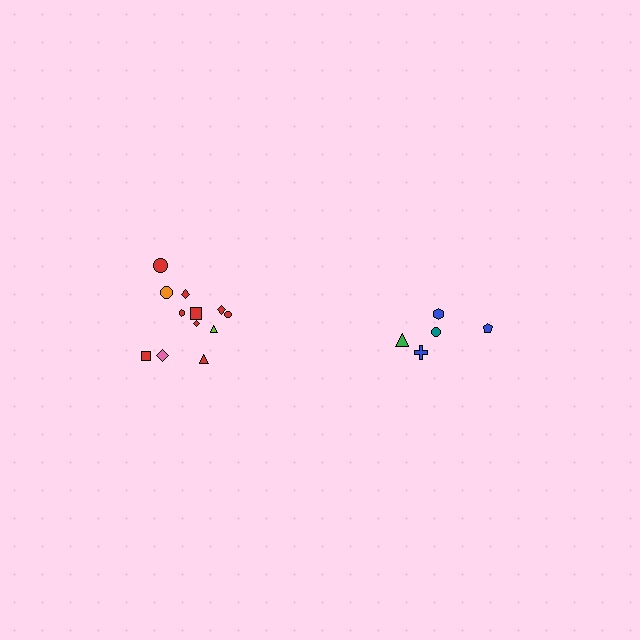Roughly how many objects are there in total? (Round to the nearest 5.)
Roughly 15 objects in total.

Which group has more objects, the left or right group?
The left group.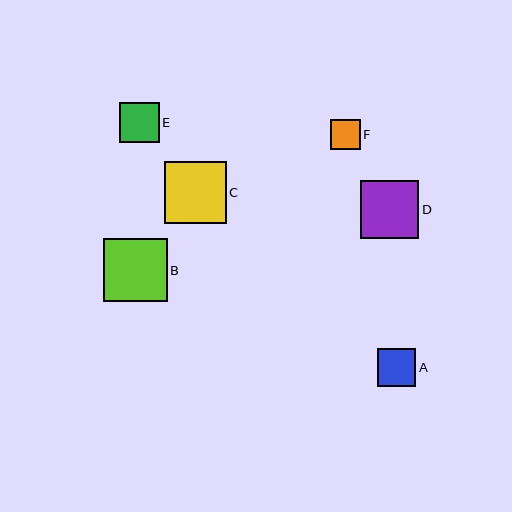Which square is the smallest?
Square F is the smallest with a size of approximately 30 pixels.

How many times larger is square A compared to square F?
Square A is approximately 1.3 times the size of square F.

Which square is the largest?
Square B is the largest with a size of approximately 63 pixels.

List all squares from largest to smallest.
From largest to smallest: B, C, D, E, A, F.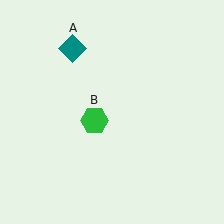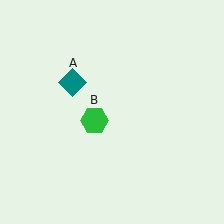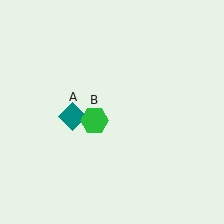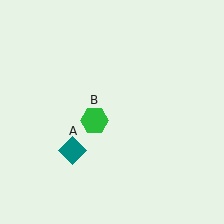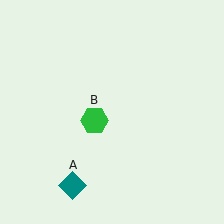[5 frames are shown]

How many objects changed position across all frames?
1 object changed position: teal diamond (object A).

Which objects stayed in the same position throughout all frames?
Green hexagon (object B) remained stationary.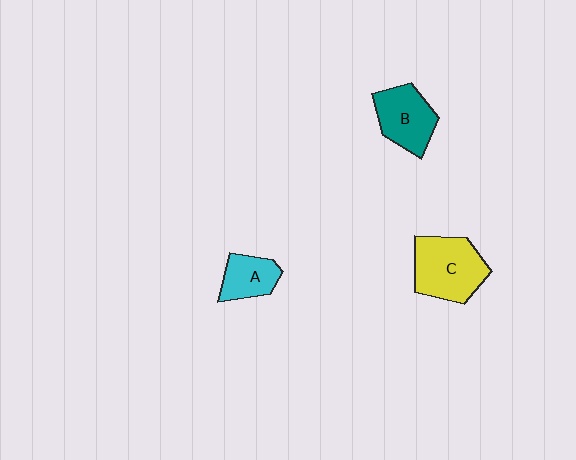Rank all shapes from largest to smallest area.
From largest to smallest: C (yellow), B (teal), A (cyan).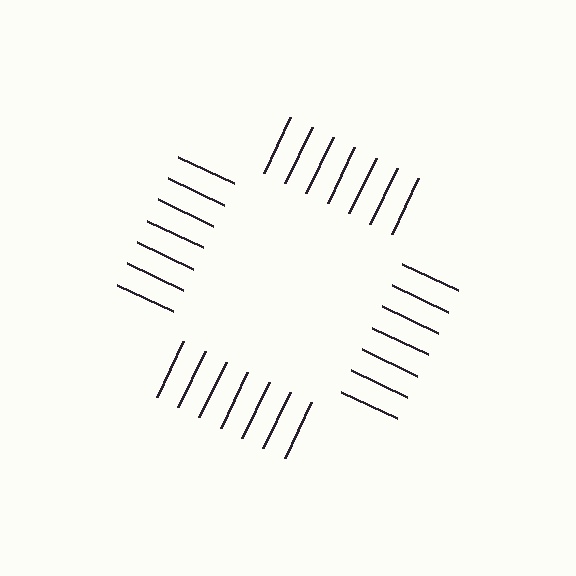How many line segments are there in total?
28 — 7 along each of the 4 edges.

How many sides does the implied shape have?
4 sides — the line-ends trace a square.